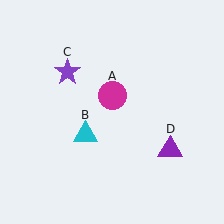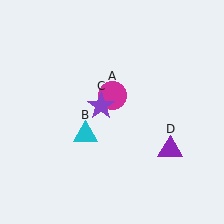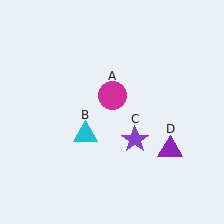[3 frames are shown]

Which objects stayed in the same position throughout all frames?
Magenta circle (object A) and cyan triangle (object B) and purple triangle (object D) remained stationary.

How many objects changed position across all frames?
1 object changed position: purple star (object C).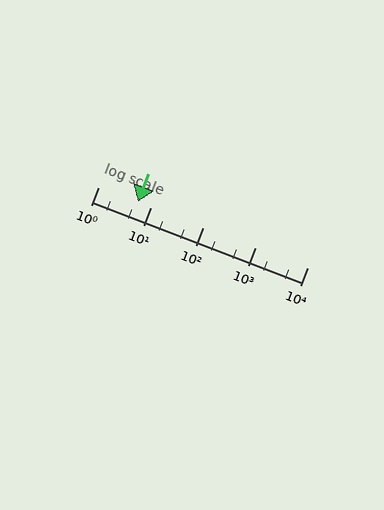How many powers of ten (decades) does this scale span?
The scale spans 4 decades, from 1 to 10000.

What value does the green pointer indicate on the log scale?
The pointer indicates approximately 5.7.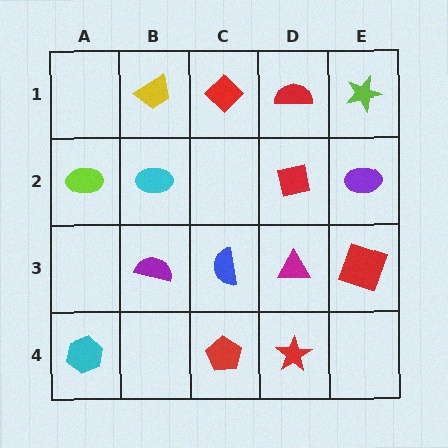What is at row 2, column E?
A purple ellipse.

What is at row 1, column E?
A lime star.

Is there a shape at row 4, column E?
No, that cell is empty.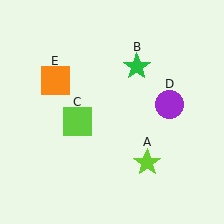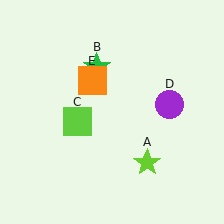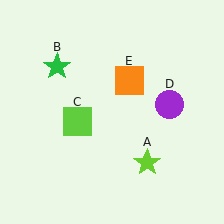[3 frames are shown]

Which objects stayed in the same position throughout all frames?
Lime star (object A) and lime square (object C) and purple circle (object D) remained stationary.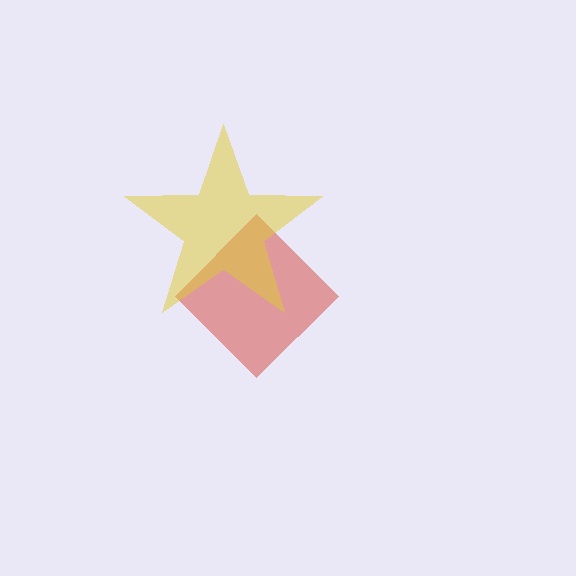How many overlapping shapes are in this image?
There are 2 overlapping shapes in the image.